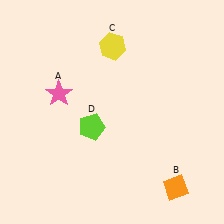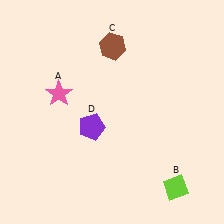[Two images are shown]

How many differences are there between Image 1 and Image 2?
There are 3 differences between the two images.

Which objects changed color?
B changed from orange to lime. C changed from yellow to brown. D changed from lime to purple.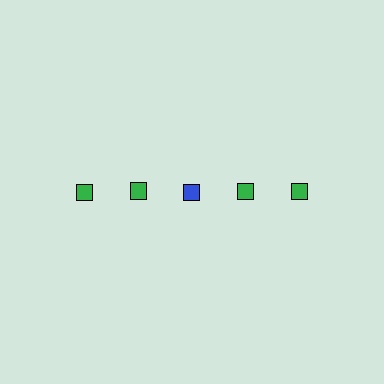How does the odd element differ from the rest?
It has a different color: blue instead of green.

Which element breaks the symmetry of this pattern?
The blue square in the top row, center column breaks the symmetry. All other shapes are green squares.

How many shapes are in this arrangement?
There are 5 shapes arranged in a grid pattern.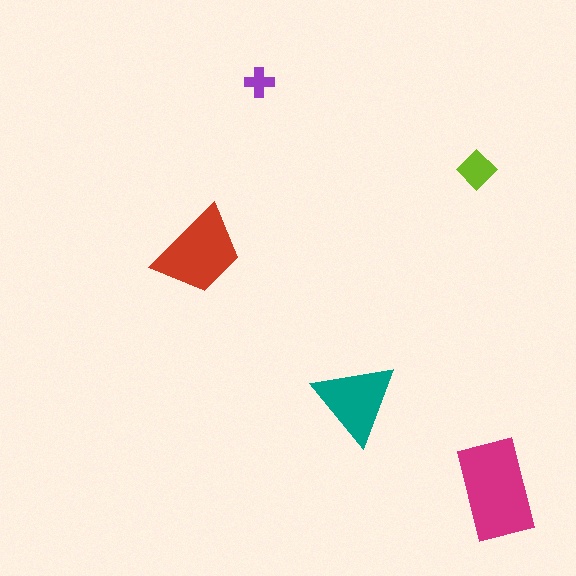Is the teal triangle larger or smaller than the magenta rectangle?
Smaller.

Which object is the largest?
The magenta rectangle.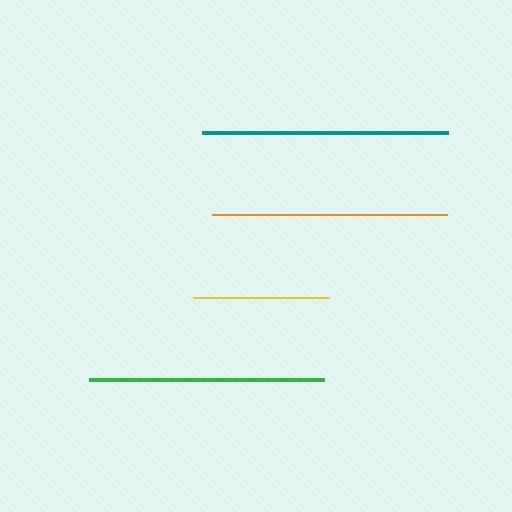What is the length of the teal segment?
The teal segment is approximately 246 pixels long.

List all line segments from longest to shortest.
From longest to shortest: teal, green, orange, yellow.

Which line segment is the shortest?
The yellow line is the shortest at approximately 136 pixels.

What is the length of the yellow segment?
The yellow segment is approximately 136 pixels long.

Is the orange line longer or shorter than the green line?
The green line is longer than the orange line.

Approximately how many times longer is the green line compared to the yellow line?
The green line is approximately 1.7 times the length of the yellow line.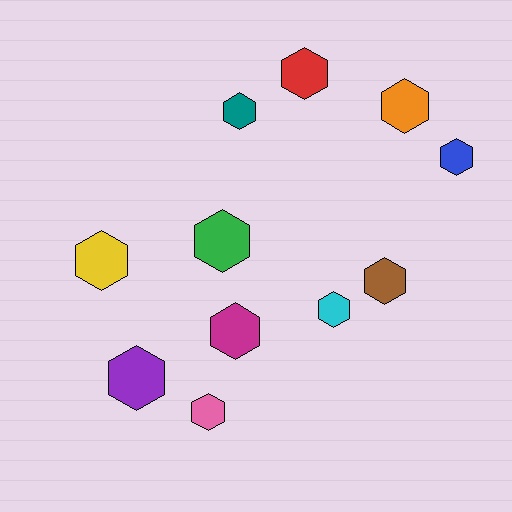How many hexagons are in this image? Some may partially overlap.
There are 11 hexagons.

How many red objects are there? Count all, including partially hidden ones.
There is 1 red object.